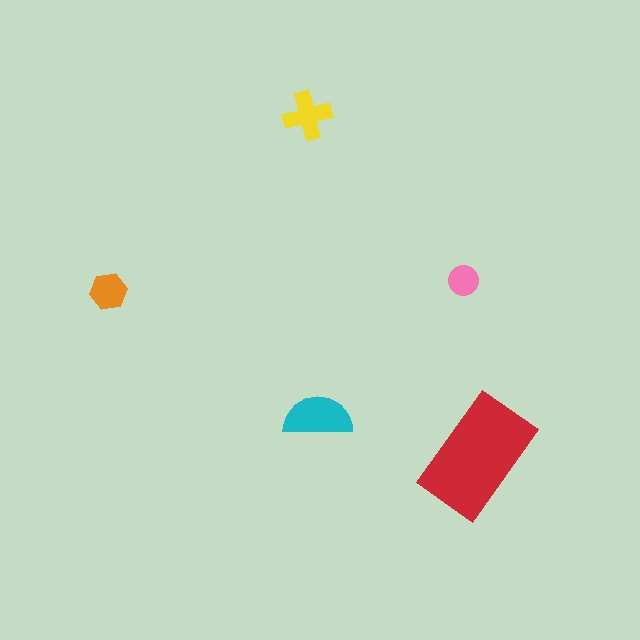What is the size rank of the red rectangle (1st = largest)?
1st.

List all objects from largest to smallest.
The red rectangle, the cyan semicircle, the yellow cross, the orange hexagon, the pink circle.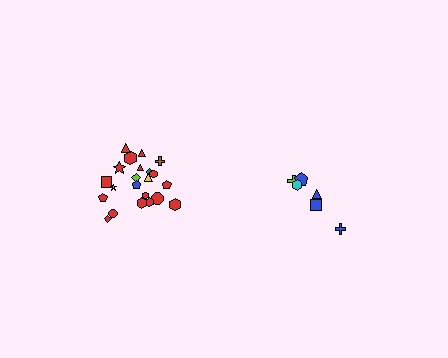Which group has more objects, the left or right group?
The left group.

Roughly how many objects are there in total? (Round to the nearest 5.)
Roughly 30 objects in total.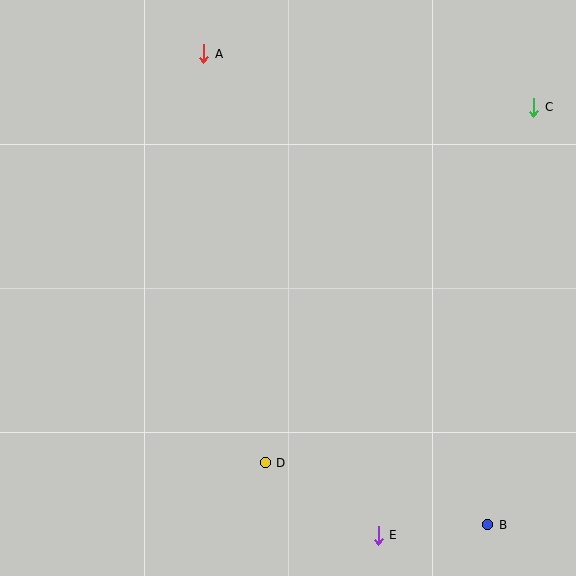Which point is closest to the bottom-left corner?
Point D is closest to the bottom-left corner.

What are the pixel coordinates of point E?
Point E is at (378, 535).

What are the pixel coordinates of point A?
Point A is at (203, 54).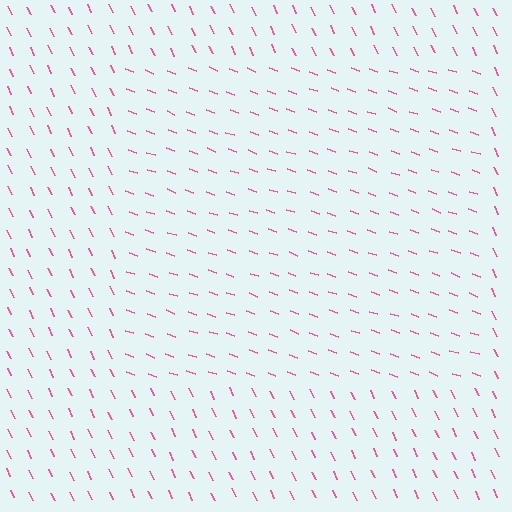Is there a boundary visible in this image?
Yes, there is a texture boundary formed by a change in line orientation.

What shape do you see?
I see a rectangle.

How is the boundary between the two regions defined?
The boundary is defined purely by a change in line orientation (approximately 45 degrees difference). All lines are the same color and thickness.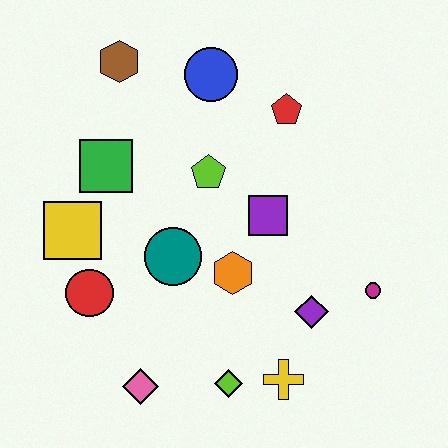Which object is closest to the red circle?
The yellow square is closest to the red circle.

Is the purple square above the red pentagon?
No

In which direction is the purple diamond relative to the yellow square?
The purple diamond is to the right of the yellow square.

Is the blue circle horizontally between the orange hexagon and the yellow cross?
No